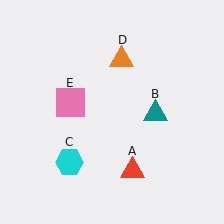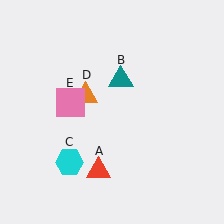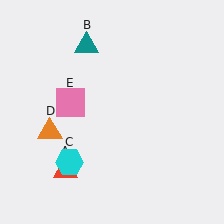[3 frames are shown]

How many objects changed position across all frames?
3 objects changed position: red triangle (object A), teal triangle (object B), orange triangle (object D).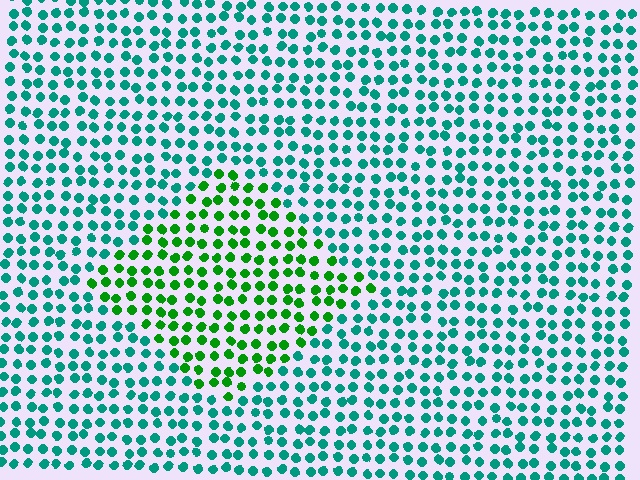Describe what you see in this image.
The image is filled with small teal elements in a uniform arrangement. A diamond-shaped region is visible where the elements are tinted to a slightly different hue, forming a subtle color boundary.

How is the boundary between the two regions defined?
The boundary is defined purely by a slight shift in hue (about 47 degrees). Spacing, size, and orientation are identical on both sides.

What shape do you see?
I see a diamond.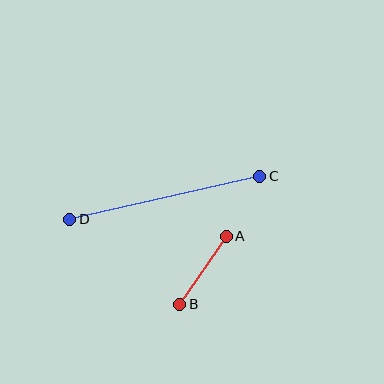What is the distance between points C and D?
The distance is approximately 195 pixels.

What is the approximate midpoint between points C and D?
The midpoint is at approximately (165, 198) pixels.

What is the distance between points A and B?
The distance is approximately 83 pixels.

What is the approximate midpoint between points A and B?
The midpoint is at approximately (203, 270) pixels.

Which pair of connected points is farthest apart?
Points C and D are farthest apart.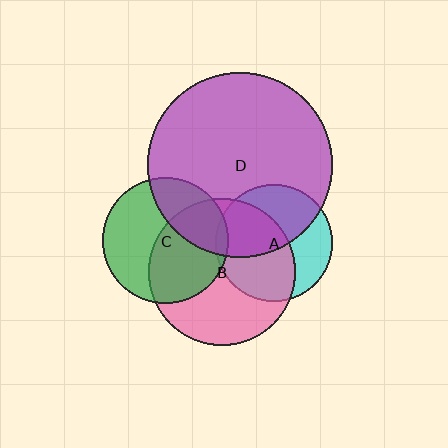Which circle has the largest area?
Circle D (purple).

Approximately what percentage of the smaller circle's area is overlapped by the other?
Approximately 50%.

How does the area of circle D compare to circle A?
Approximately 2.5 times.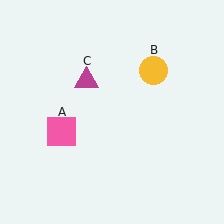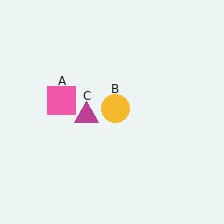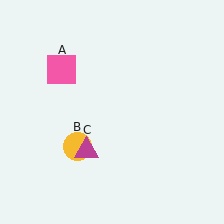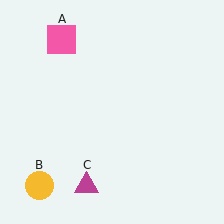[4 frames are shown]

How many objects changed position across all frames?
3 objects changed position: pink square (object A), yellow circle (object B), magenta triangle (object C).